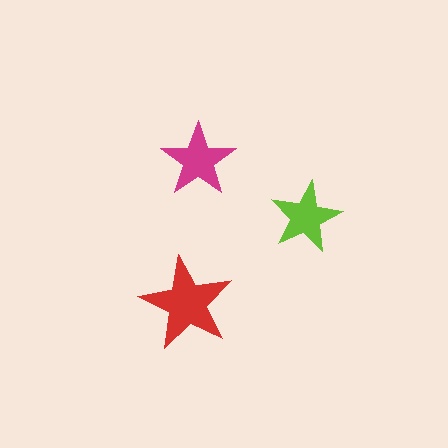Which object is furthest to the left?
The red star is leftmost.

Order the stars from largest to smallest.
the red one, the magenta one, the lime one.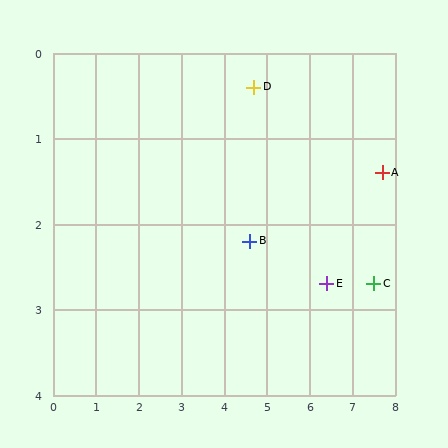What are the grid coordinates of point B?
Point B is at approximately (4.6, 2.2).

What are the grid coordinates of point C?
Point C is at approximately (7.5, 2.7).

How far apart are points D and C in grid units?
Points D and C are about 3.6 grid units apart.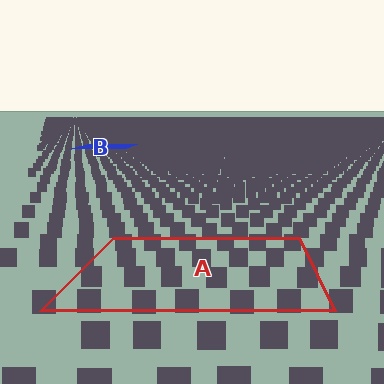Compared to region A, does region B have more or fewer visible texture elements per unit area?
Region B has more texture elements per unit area — they are packed more densely because it is farther away.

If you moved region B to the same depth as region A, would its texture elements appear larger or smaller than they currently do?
They would appear larger. At a closer depth, the same texture elements are projected at a bigger on-screen size.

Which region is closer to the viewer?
Region A is closer. The texture elements there are larger and more spread out.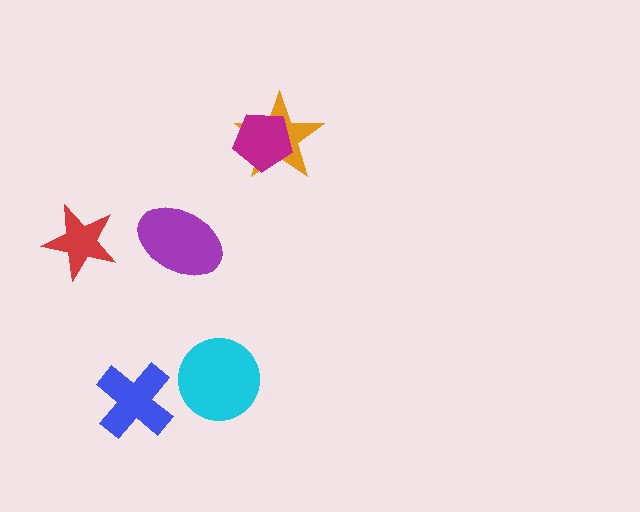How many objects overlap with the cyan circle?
0 objects overlap with the cyan circle.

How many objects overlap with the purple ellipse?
0 objects overlap with the purple ellipse.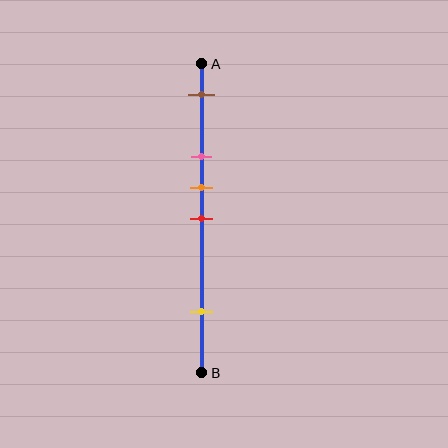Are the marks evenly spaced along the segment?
No, the marks are not evenly spaced.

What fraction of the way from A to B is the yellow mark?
The yellow mark is approximately 80% (0.8) of the way from A to B.